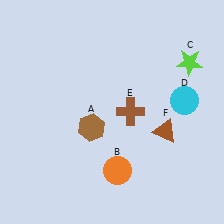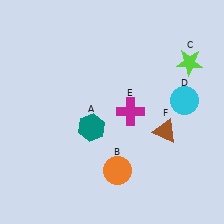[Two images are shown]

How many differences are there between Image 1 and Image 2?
There are 2 differences between the two images.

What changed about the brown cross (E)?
In Image 1, E is brown. In Image 2, it changed to magenta.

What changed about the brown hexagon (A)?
In Image 1, A is brown. In Image 2, it changed to teal.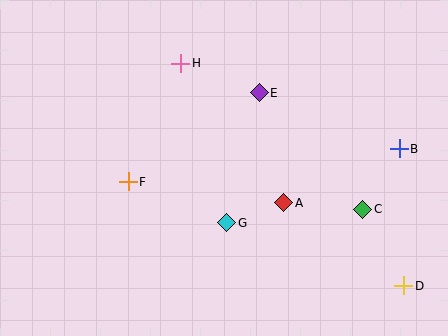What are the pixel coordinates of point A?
Point A is at (284, 203).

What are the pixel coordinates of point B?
Point B is at (399, 149).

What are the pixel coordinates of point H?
Point H is at (181, 63).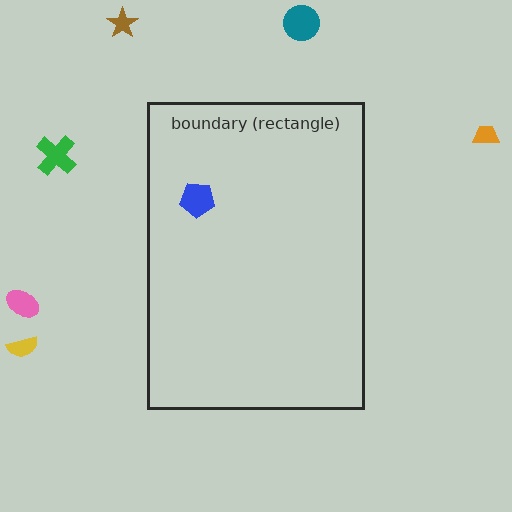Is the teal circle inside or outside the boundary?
Outside.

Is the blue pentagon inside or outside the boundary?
Inside.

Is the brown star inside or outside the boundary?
Outside.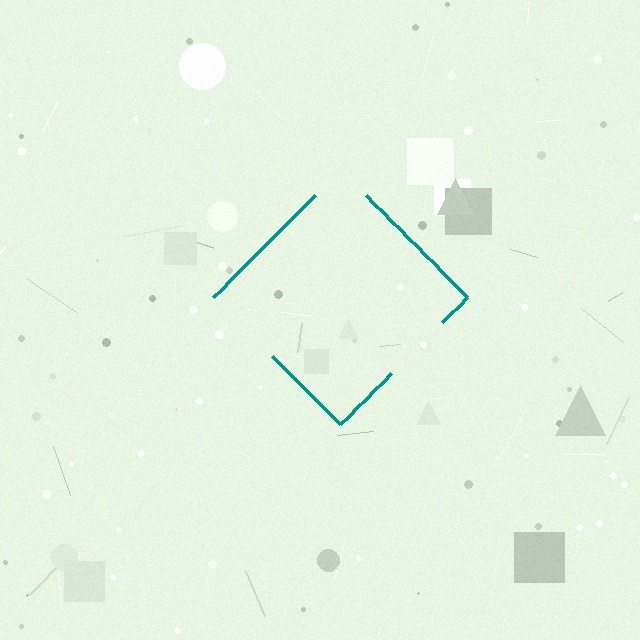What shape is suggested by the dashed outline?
The dashed outline suggests a diamond.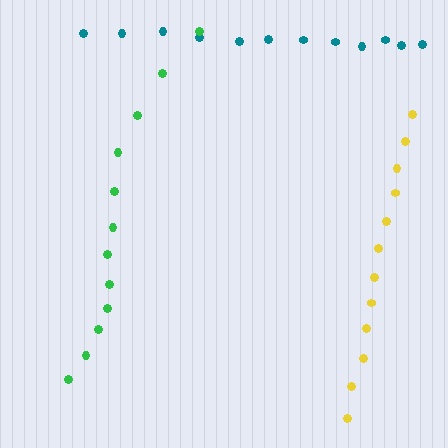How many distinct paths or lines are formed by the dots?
There are 3 distinct paths.